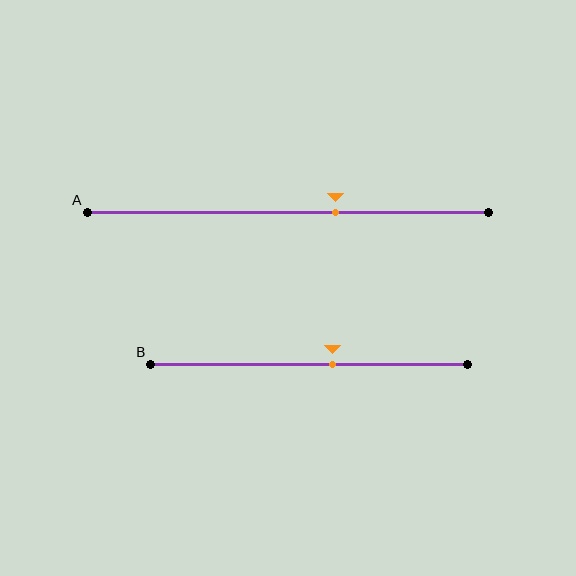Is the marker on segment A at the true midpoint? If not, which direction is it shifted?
No, the marker on segment A is shifted to the right by about 12% of the segment length.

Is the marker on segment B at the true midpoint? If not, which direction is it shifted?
No, the marker on segment B is shifted to the right by about 7% of the segment length.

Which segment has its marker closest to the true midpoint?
Segment B has its marker closest to the true midpoint.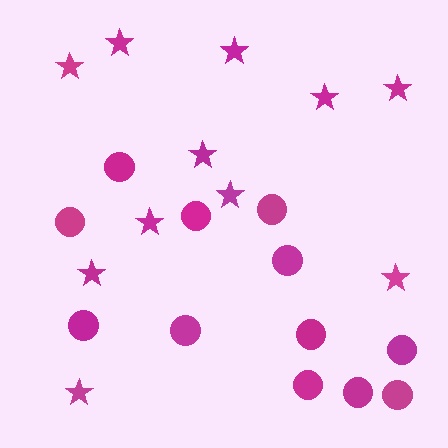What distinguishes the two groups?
There are 2 groups: one group of circles (12) and one group of stars (11).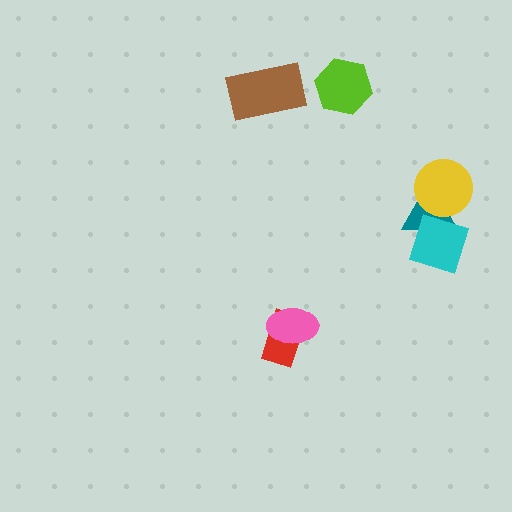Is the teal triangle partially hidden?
Yes, it is partially covered by another shape.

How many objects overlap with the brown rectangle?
0 objects overlap with the brown rectangle.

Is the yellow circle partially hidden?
No, no other shape covers it.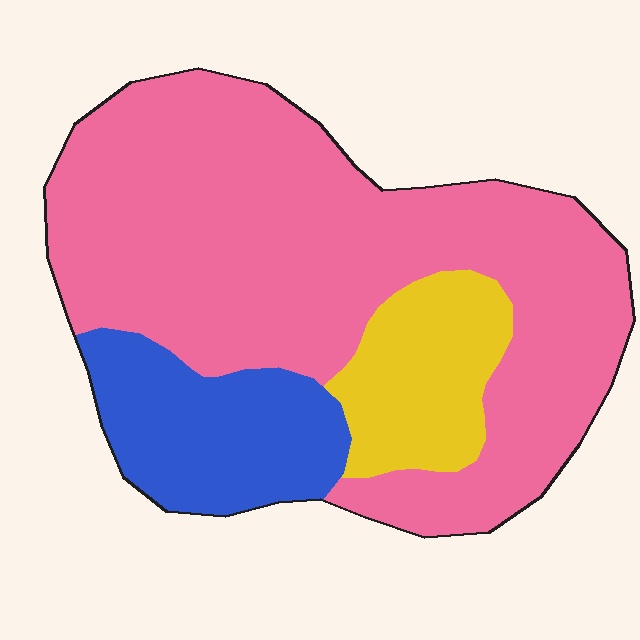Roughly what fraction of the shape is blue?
Blue covers about 15% of the shape.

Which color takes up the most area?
Pink, at roughly 70%.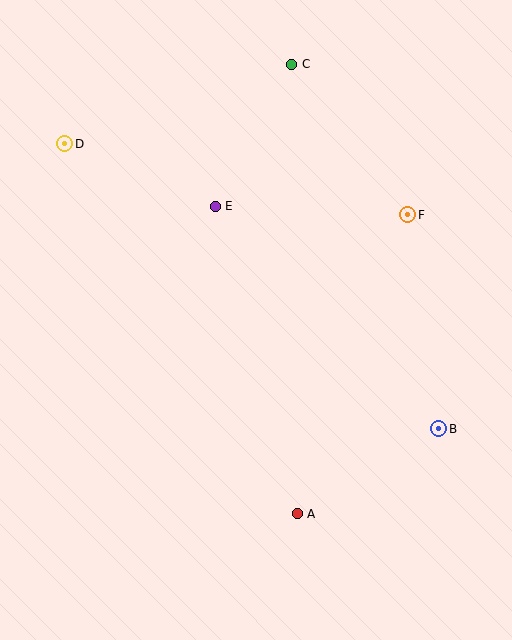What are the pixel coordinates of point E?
Point E is at (215, 206).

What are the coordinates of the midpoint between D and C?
The midpoint between D and C is at (178, 104).